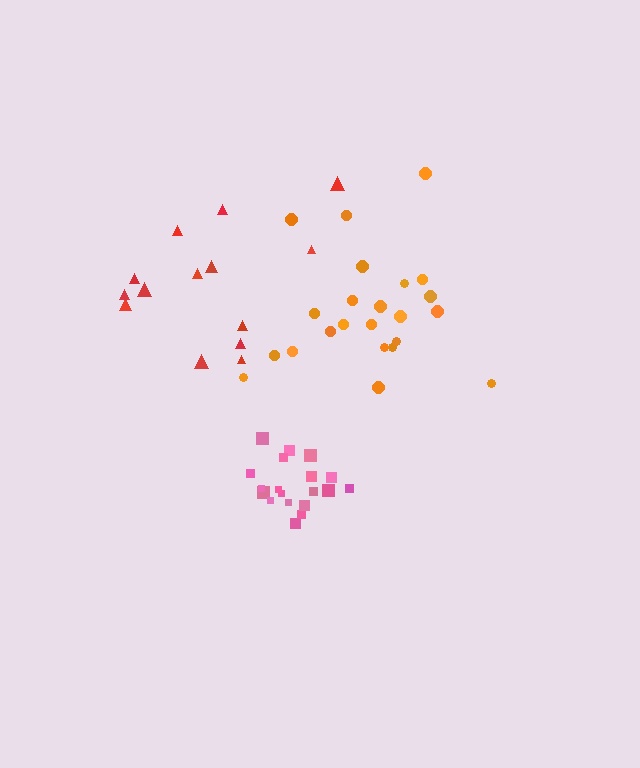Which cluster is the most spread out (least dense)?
Red.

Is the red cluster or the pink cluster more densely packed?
Pink.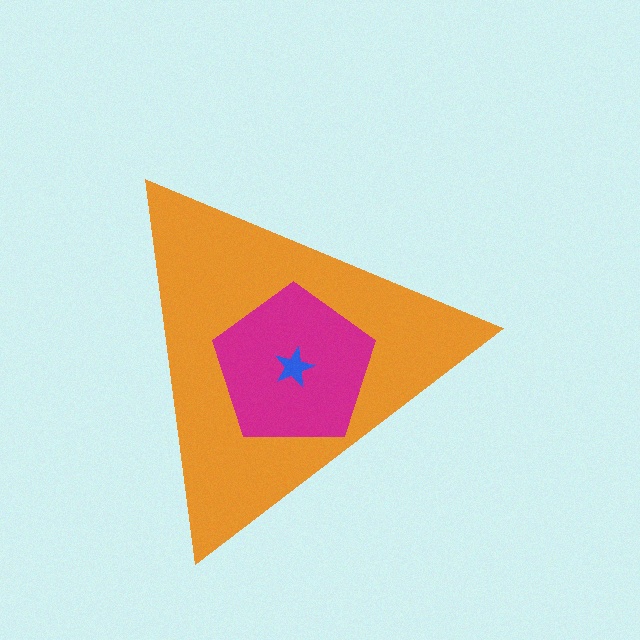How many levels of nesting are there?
3.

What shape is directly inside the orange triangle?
The magenta pentagon.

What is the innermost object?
The blue star.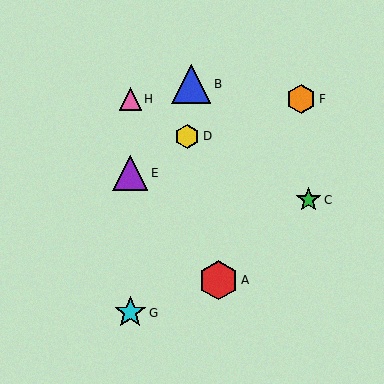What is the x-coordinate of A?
Object A is at x≈219.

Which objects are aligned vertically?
Objects E, G, H are aligned vertically.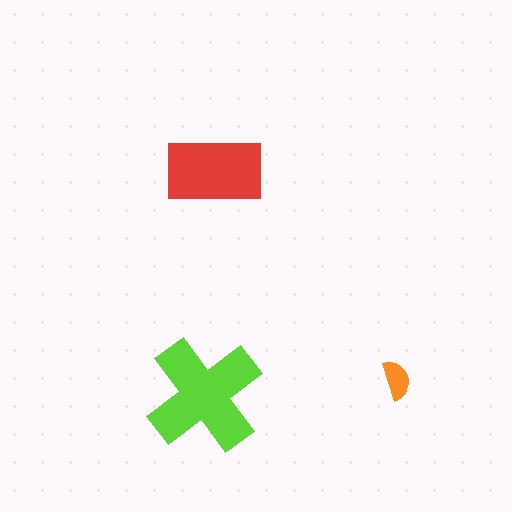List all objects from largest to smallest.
The lime cross, the red rectangle, the orange semicircle.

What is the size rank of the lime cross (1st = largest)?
1st.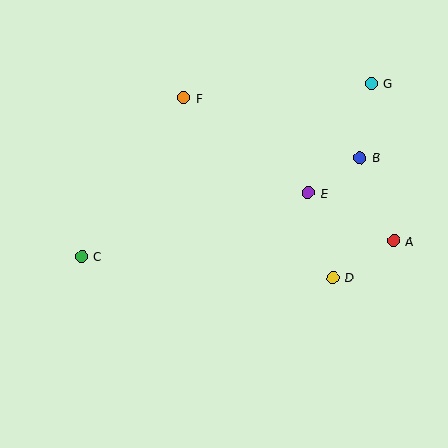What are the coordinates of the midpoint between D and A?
The midpoint between D and A is at (363, 259).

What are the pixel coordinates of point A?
Point A is at (394, 241).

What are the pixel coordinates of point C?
Point C is at (82, 256).